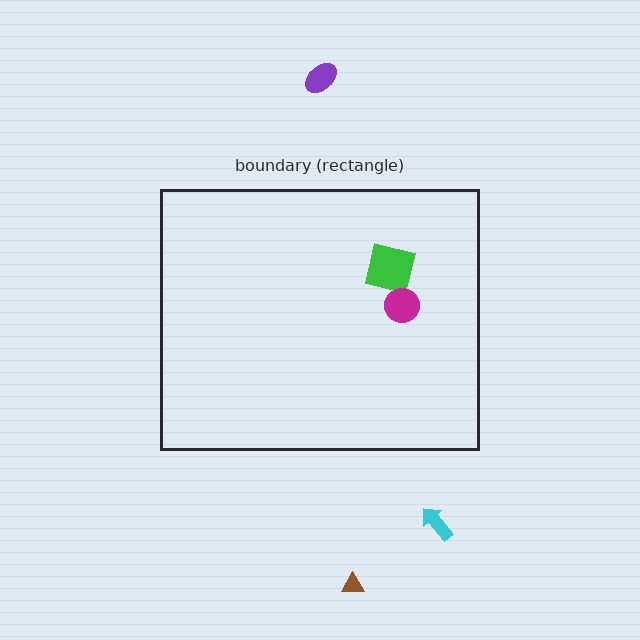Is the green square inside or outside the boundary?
Inside.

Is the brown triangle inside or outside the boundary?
Outside.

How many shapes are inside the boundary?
2 inside, 3 outside.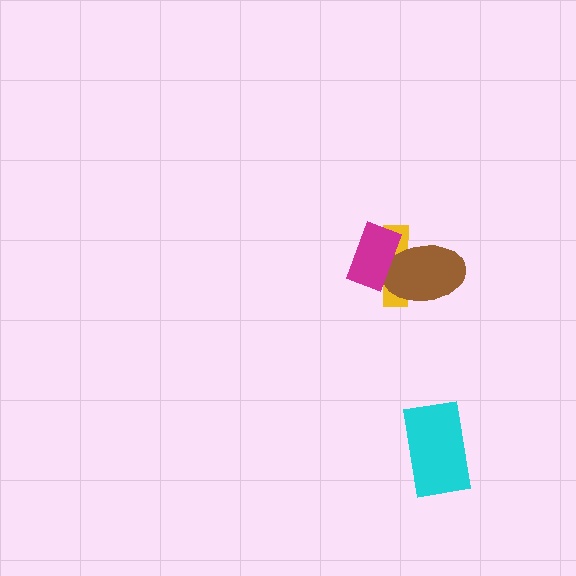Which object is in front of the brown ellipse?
The magenta rectangle is in front of the brown ellipse.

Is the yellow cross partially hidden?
Yes, it is partially covered by another shape.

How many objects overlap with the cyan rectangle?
0 objects overlap with the cyan rectangle.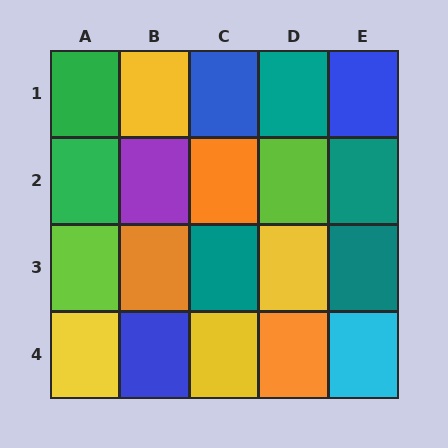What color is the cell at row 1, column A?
Green.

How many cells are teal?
4 cells are teal.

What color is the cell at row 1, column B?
Yellow.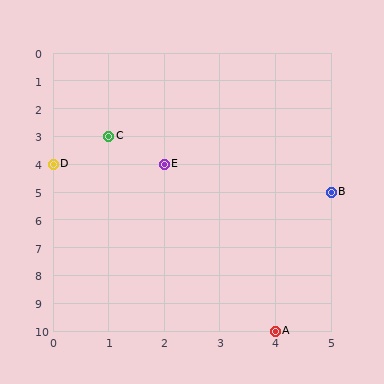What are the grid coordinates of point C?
Point C is at grid coordinates (1, 3).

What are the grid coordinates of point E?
Point E is at grid coordinates (2, 4).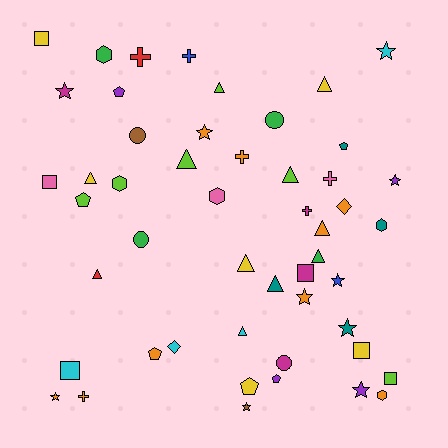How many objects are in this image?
There are 50 objects.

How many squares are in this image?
There are 6 squares.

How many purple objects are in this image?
There are 4 purple objects.